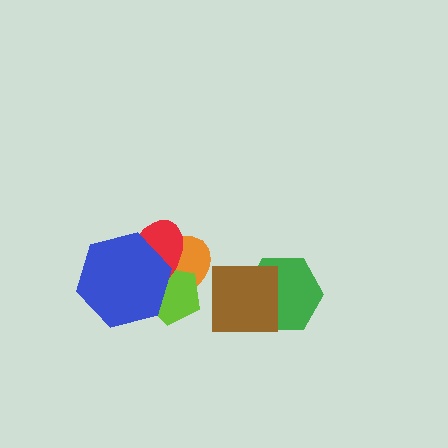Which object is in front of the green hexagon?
The brown square is in front of the green hexagon.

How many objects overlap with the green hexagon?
1 object overlaps with the green hexagon.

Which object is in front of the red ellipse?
The blue hexagon is in front of the red ellipse.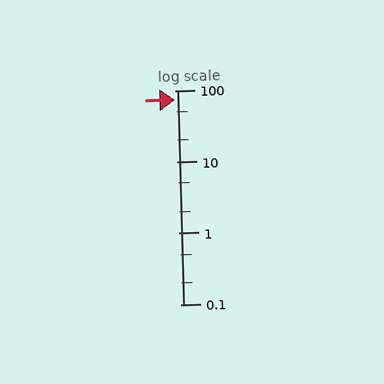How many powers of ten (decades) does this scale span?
The scale spans 3 decades, from 0.1 to 100.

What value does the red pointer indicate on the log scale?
The pointer indicates approximately 74.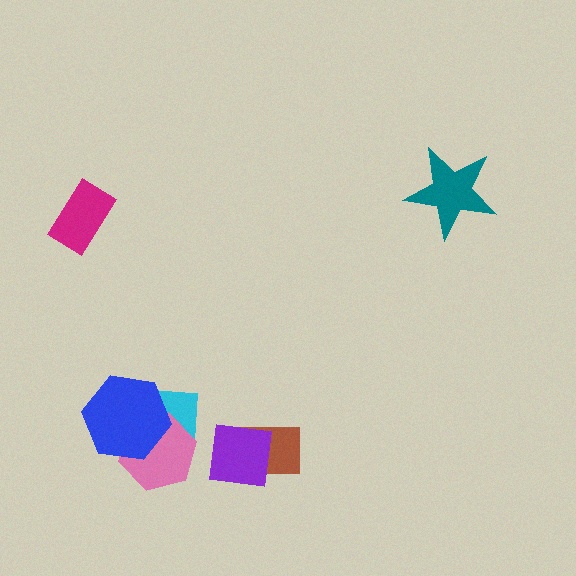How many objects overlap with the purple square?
1 object overlaps with the purple square.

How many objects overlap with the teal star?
0 objects overlap with the teal star.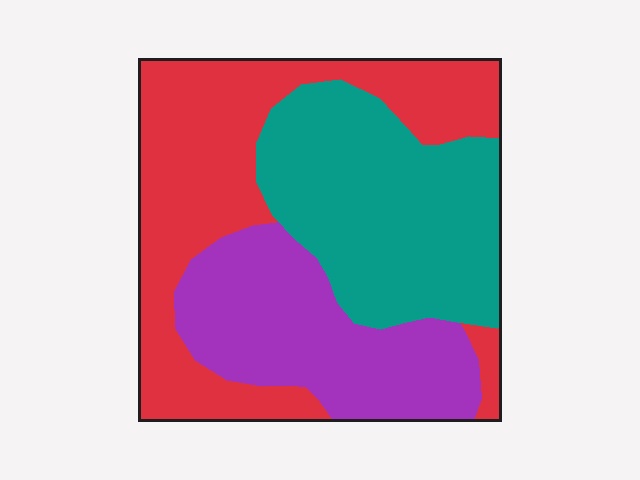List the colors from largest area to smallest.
From largest to smallest: red, teal, purple.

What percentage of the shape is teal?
Teal takes up about one third (1/3) of the shape.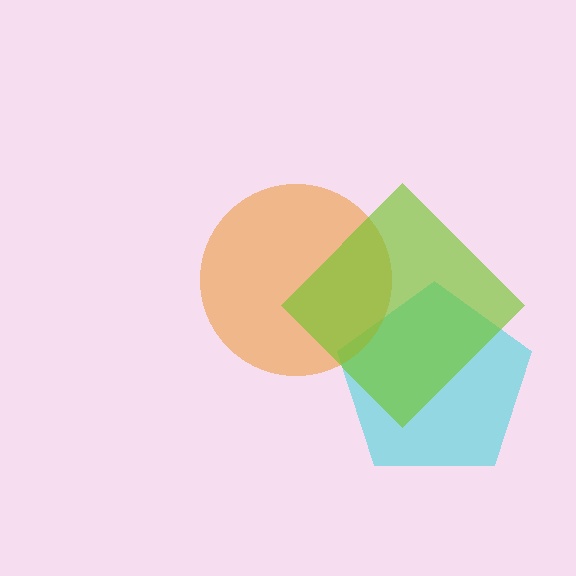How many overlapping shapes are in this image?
There are 3 overlapping shapes in the image.